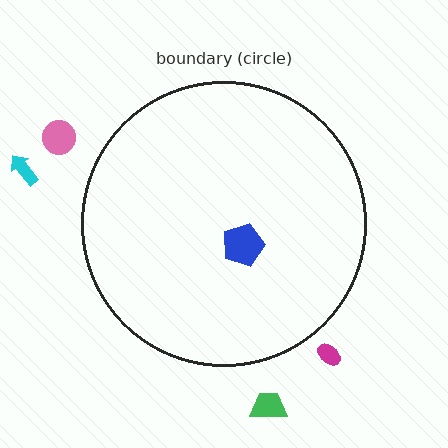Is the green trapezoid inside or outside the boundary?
Outside.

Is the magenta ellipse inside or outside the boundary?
Outside.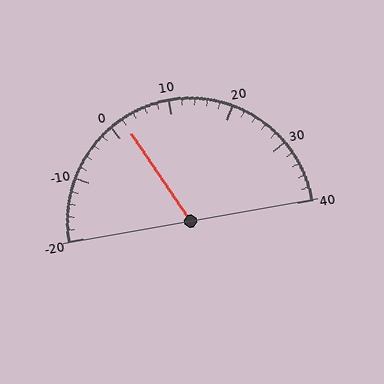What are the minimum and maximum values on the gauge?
The gauge ranges from -20 to 40.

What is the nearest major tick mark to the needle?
The nearest major tick mark is 0.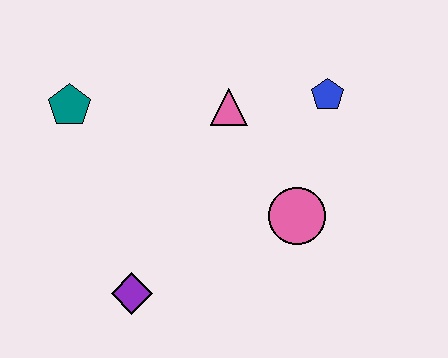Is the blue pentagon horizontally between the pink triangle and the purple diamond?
No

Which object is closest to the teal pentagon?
The pink triangle is closest to the teal pentagon.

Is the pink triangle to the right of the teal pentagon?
Yes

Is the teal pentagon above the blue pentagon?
No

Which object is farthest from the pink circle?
The teal pentagon is farthest from the pink circle.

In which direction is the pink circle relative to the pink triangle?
The pink circle is below the pink triangle.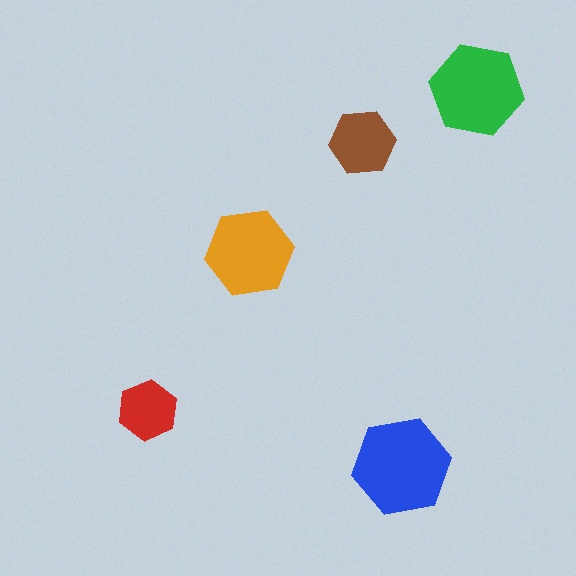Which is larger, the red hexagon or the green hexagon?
The green one.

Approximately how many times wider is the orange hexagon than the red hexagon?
About 1.5 times wider.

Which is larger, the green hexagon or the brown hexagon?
The green one.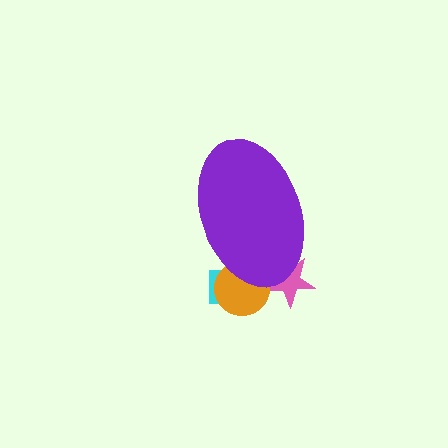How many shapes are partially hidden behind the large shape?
3 shapes are partially hidden.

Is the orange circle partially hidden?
Yes, the orange circle is partially hidden behind the purple ellipse.